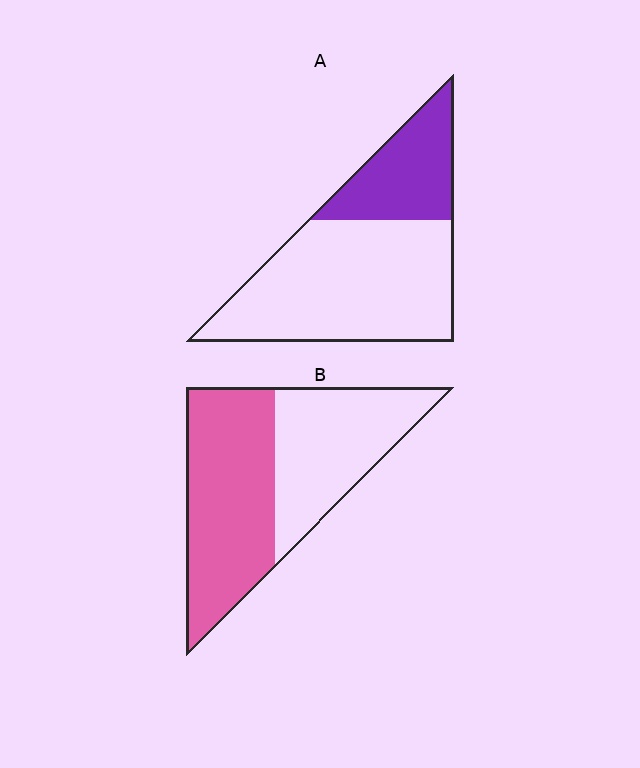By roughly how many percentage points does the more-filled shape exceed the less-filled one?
By roughly 25 percentage points (B over A).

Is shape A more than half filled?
No.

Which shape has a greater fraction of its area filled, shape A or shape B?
Shape B.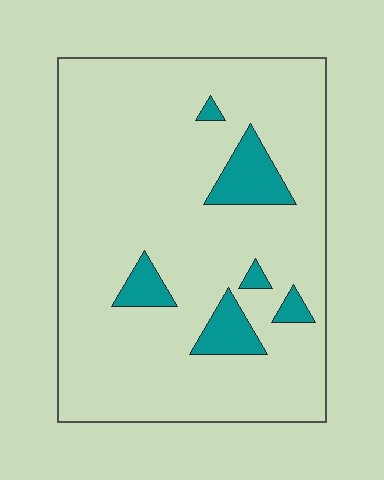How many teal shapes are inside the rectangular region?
6.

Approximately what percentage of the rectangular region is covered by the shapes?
Approximately 10%.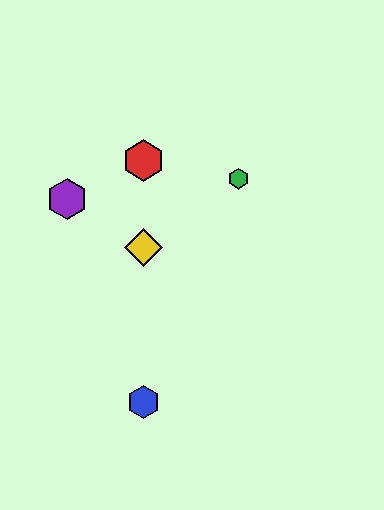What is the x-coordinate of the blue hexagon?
The blue hexagon is at x≈144.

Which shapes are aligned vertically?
The red hexagon, the blue hexagon, the yellow diamond are aligned vertically.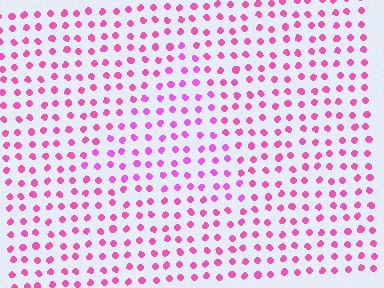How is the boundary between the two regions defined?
The boundary is defined purely by a slight shift in hue (about 22 degrees). Spacing, size, and orientation are identical on both sides.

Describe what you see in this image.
The image is filled with small pink elements in a uniform arrangement. A triangle-shaped region is visible where the elements are tinted to a slightly different hue, forming a subtle color boundary.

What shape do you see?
I see a triangle.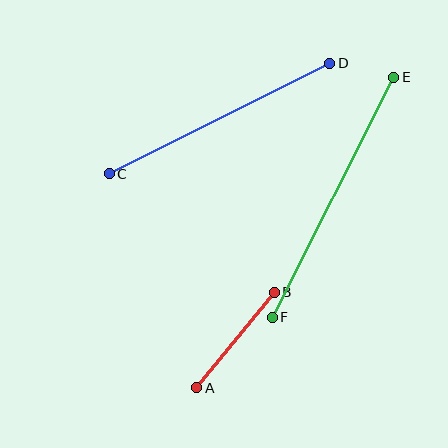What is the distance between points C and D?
The distance is approximately 246 pixels.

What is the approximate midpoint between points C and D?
The midpoint is at approximately (220, 119) pixels.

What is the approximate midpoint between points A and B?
The midpoint is at approximately (236, 340) pixels.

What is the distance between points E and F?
The distance is approximately 269 pixels.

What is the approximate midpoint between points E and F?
The midpoint is at approximately (333, 197) pixels.